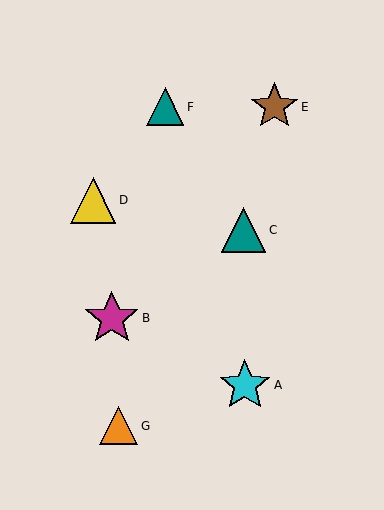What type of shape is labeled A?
Shape A is a cyan star.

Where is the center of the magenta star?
The center of the magenta star is at (112, 318).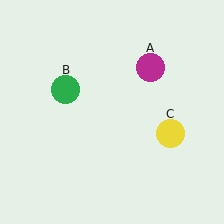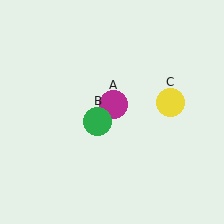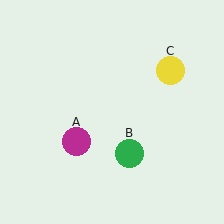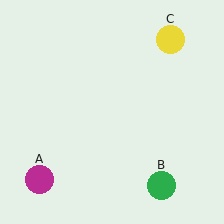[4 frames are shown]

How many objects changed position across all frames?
3 objects changed position: magenta circle (object A), green circle (object B), yellow circle (object C).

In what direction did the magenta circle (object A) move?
The magenta circle (object A) moved down and to the left.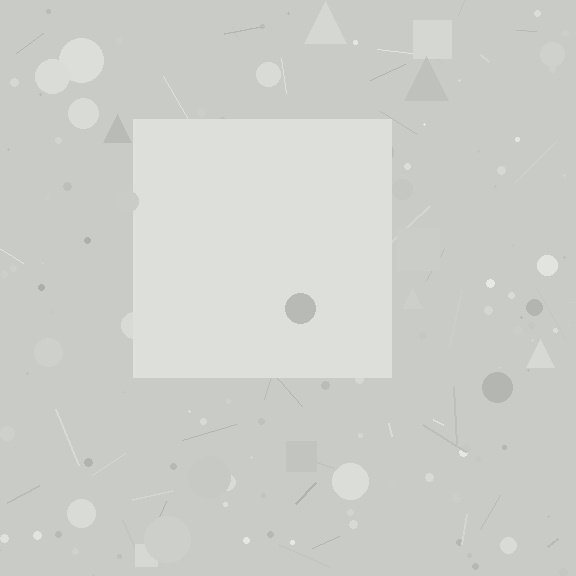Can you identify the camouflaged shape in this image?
The camouflaged shape is a square.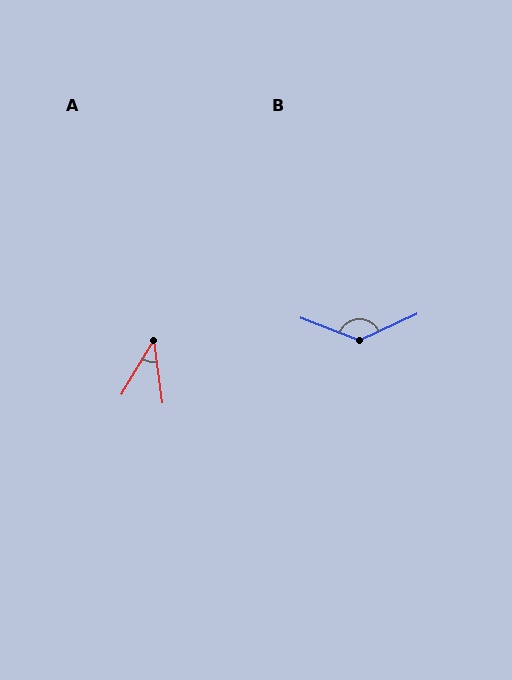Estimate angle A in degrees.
Approximately 38 degrees.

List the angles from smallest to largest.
A (38°), B (134°).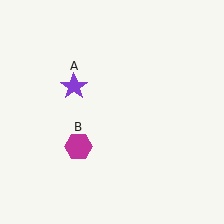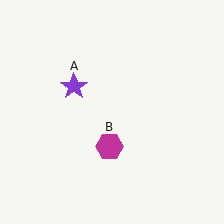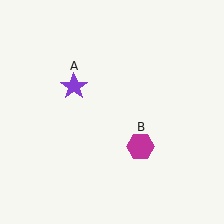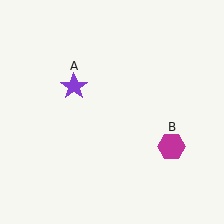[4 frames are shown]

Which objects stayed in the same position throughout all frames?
Purple star (object A) remained stationary.